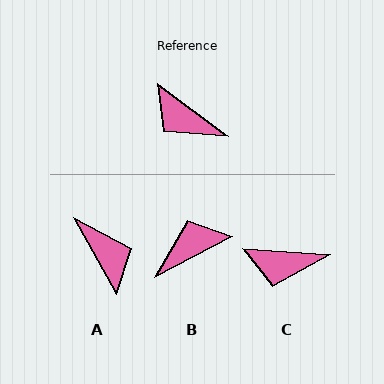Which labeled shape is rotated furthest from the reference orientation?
A, about 156 degrees away.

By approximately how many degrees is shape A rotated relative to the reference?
Approximately 156 degrees counter-clockwise.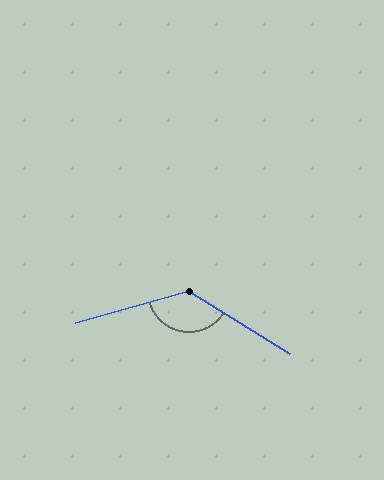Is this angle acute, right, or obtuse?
It is obtuse.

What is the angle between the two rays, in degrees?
Approximately 133 degrees.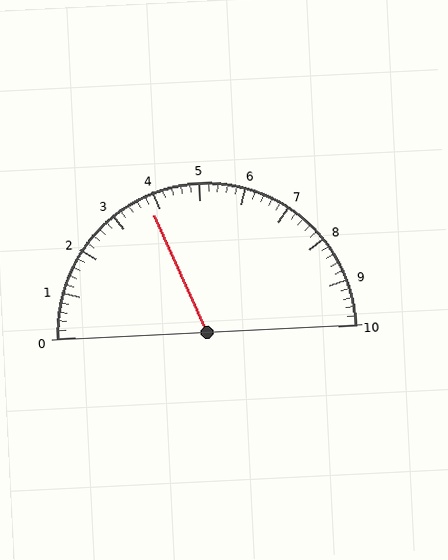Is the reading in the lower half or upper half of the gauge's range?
The reading is in the lower half of the range (0 to 10).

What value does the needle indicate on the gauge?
The needle indicates approximately 3.8.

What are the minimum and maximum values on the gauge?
The gauge ranges from 0 to 10.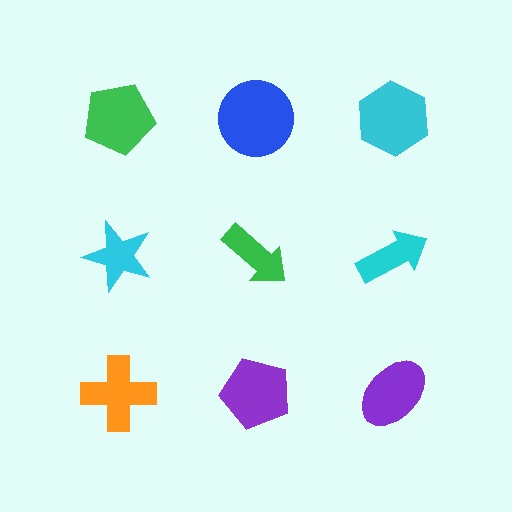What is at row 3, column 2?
A purple pentagon.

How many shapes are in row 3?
3 shapes.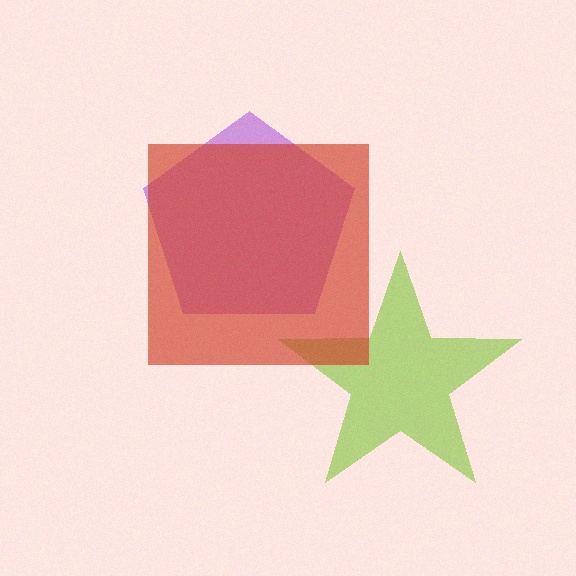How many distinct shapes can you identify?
There are 3 distinct shapes: a lime star, a purple pentagon, a red square.